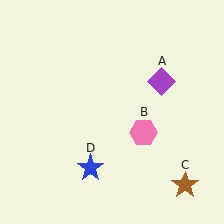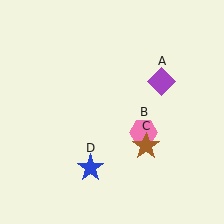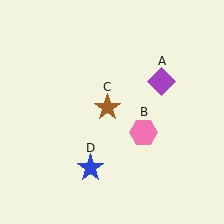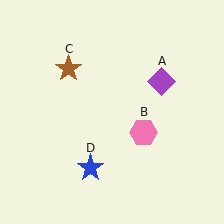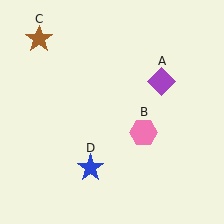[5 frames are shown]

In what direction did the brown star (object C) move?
The brown star (object C) moved up and to the left.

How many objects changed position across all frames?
1 object changed position: brown star (object C).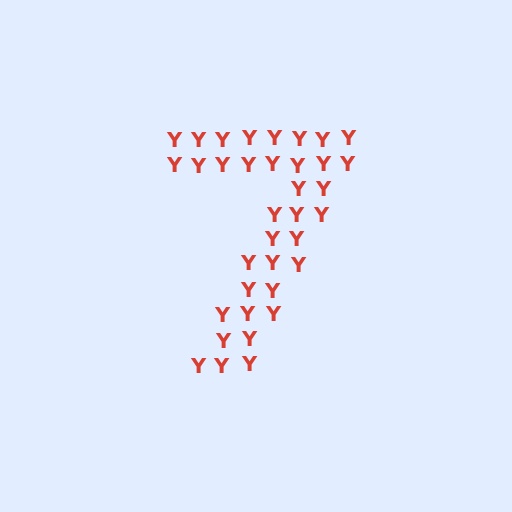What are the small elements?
The small elements are letter Y's.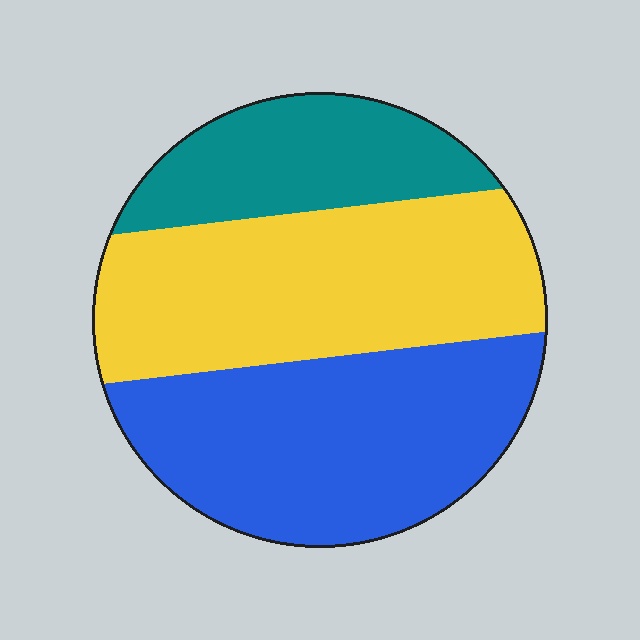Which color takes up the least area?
Teal, at roughly 20%.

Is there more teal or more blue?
Blue.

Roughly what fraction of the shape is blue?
Blue covers about 40% of the shape.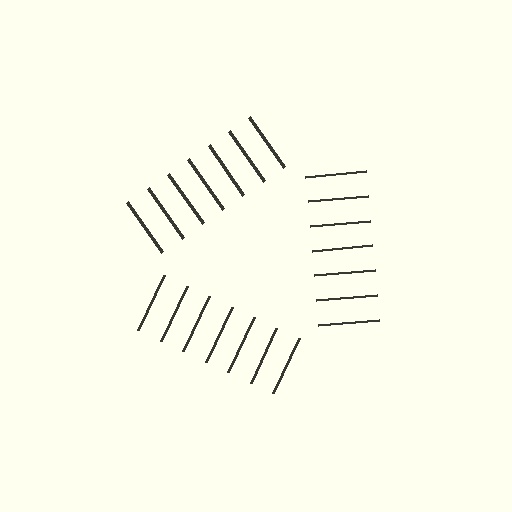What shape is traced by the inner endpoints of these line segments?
An illusory triangle — the line segments terminate on its edges but no continuous stroke is drawn.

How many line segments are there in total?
21 — 7 along each of the 3 edges.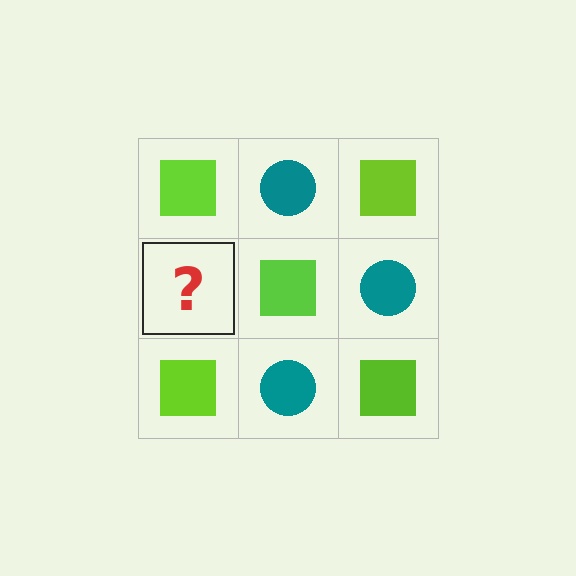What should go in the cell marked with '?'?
The missing cell should contain a teal circle.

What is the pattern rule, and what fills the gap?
The rule is that it alternates lime square and teal circle in a checkerboard pattern. The gap should be filled with a teal circle.